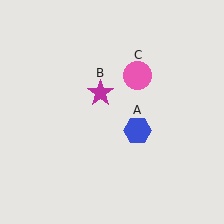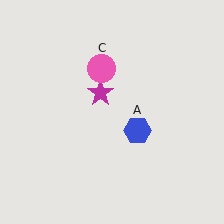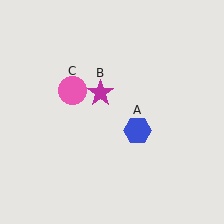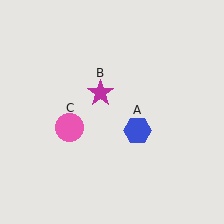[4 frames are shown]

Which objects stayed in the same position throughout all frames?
Blue hexagon (object A) and magenta star (object B) remained stationary.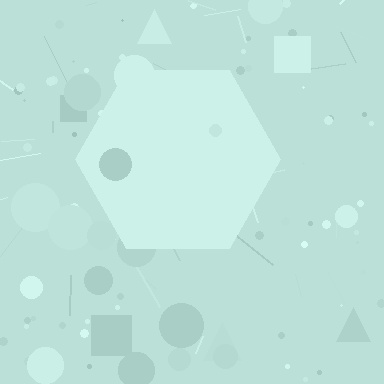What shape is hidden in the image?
A hexagon is hidden in the image.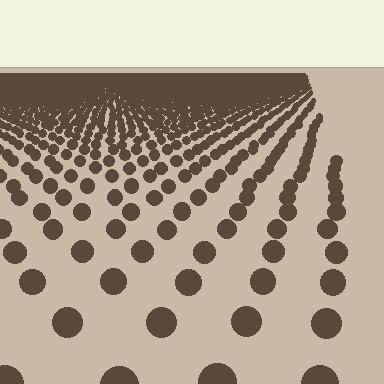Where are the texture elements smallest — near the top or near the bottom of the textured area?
Near the top.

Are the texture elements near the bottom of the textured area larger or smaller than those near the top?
Larger. Near the bottom, elements are closer to the viewer and appear at a bigger on-screen size.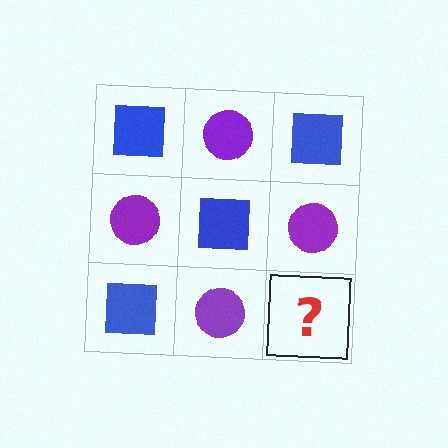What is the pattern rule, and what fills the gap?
The rule is that it alternates blue square and purple circle in a checkerboard pattern. The gap should be filled with a blue square.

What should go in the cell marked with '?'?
The missing cell should contain a blue square.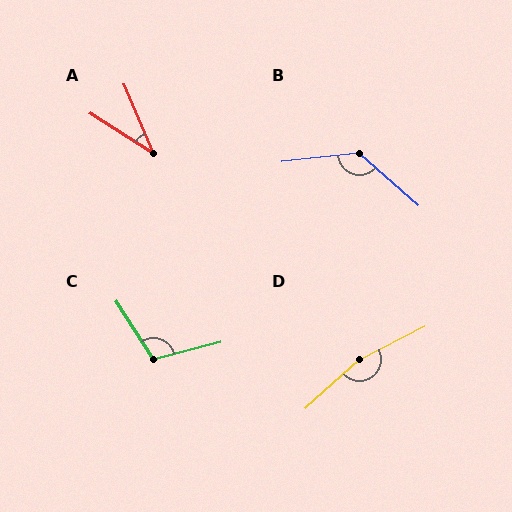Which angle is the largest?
D, at approximately 165 degrees.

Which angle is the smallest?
A, at approximately 35 degrees.